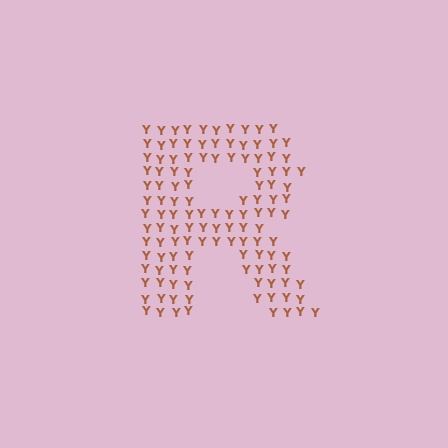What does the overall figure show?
The overall figure shows the letter R.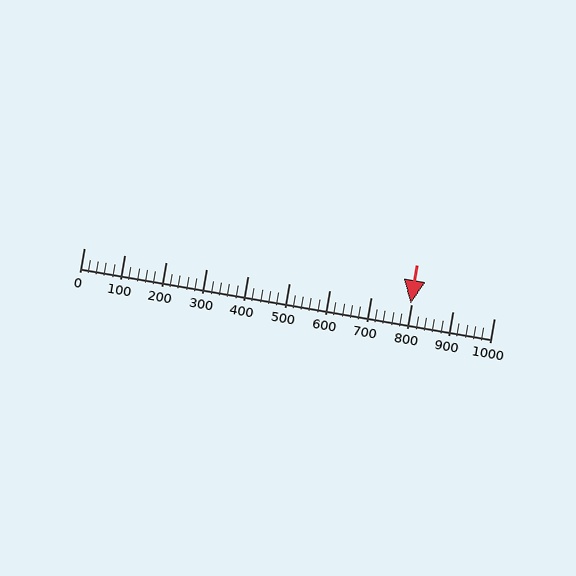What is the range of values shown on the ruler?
The ruler shows values from 0 to 1000.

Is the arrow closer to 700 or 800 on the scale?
The arrow is closer to 800.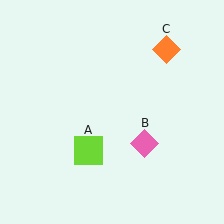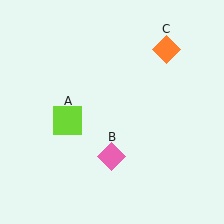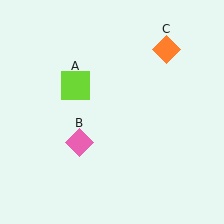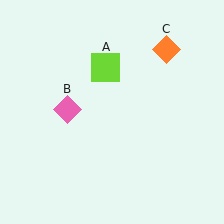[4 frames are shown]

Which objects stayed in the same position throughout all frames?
Orange diamond (object C) remained stationary.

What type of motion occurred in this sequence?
The lime square (object A), pink diamond (object B) rotated clockwise around the center of the scene.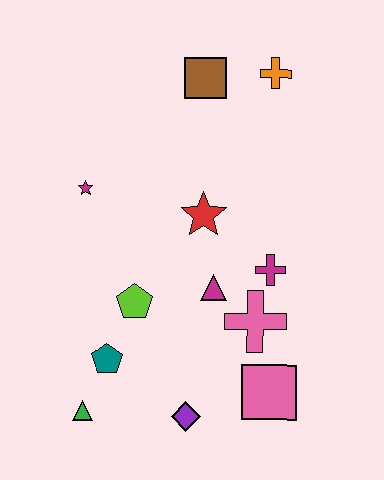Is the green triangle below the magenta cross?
Yes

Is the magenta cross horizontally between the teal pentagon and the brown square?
No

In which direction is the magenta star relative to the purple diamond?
The magenta star is above the purple diamond.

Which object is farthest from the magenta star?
The pink square is farthest from the magenta star.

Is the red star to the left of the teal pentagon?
No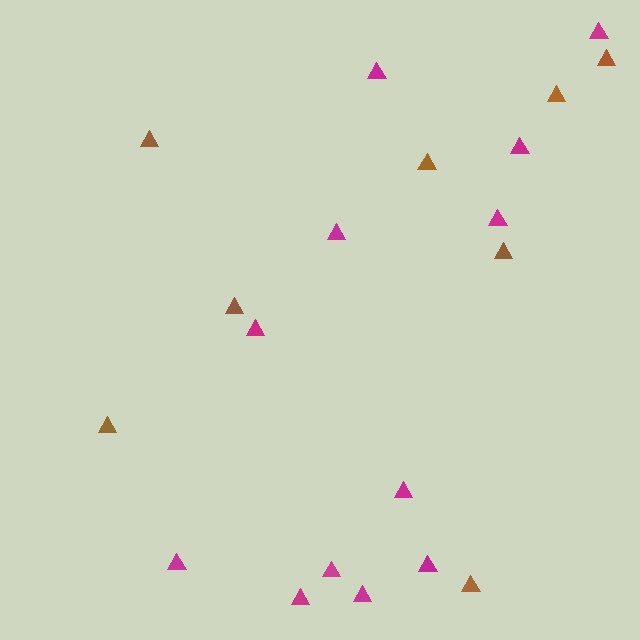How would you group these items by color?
There are 2 groups: one group of brown triangles (8) and one group of magenta triangles (12).